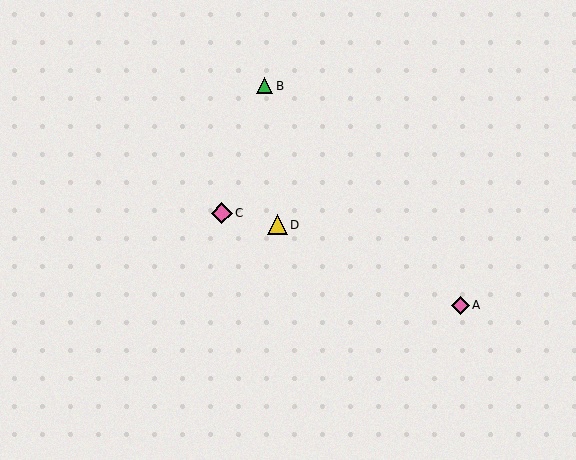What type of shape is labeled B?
Shape B is a green triangle.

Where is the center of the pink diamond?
The center of the pink diamond is at (461, 305).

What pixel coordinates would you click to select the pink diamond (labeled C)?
Click at (222, 213) to select the pink diamond C.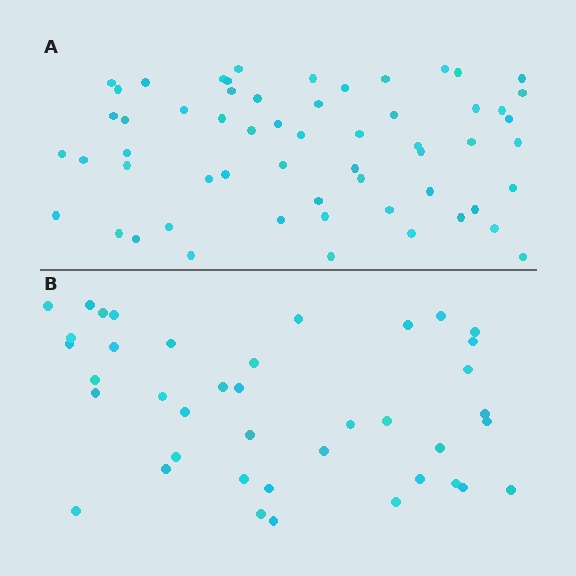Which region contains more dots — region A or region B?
Region A (the top region) has more dots.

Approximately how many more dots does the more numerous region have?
Region A has approximately 20 more dots than region B.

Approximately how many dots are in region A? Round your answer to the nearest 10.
About 60 dots. (The exact count is 58, which rounds to 60.)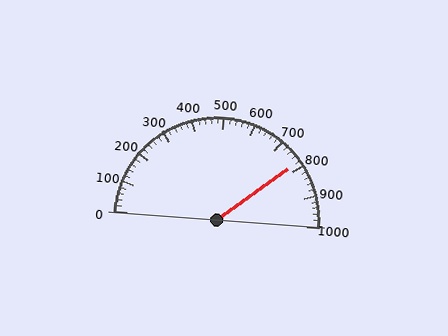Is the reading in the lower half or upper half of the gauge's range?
The reading is in the upper half of the range (0 to 1000).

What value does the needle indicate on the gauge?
The needle indicates approximately 780.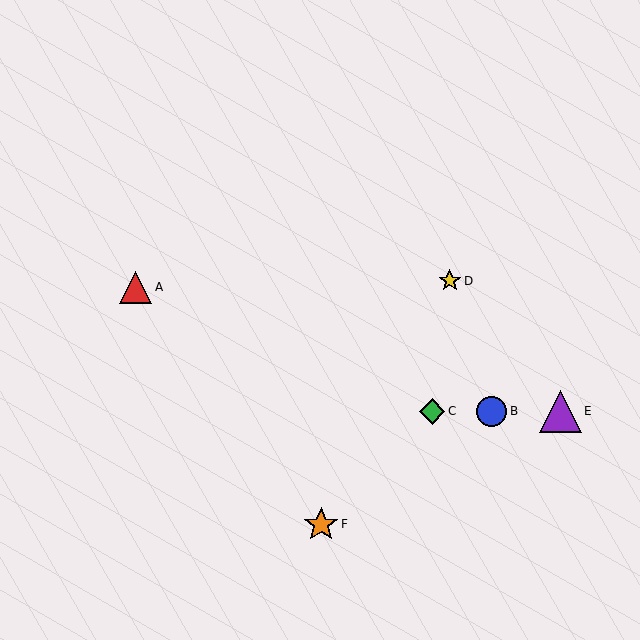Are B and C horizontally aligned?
Yes, both are at y≈411.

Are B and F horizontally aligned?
No, B is at y≈411 and F is at y≈524.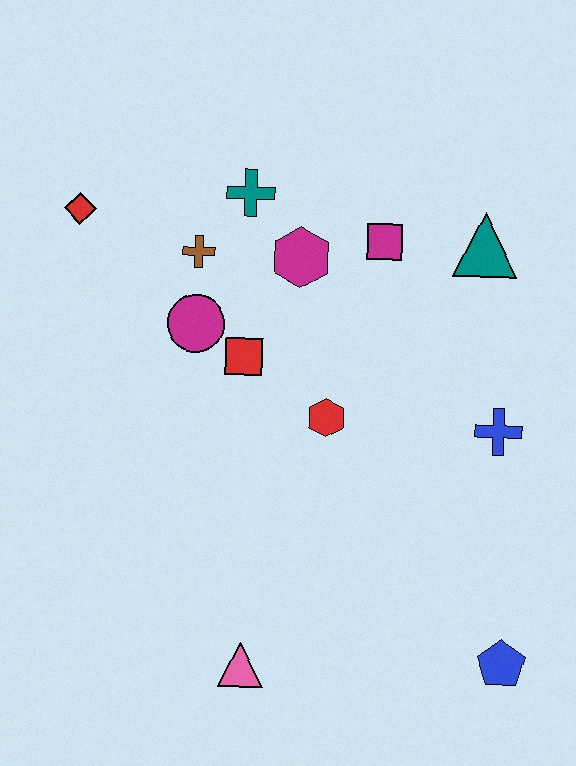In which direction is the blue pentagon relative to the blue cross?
The blue pentagon is below the blue cross.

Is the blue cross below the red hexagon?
Yes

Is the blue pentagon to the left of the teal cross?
No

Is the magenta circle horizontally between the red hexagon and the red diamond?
Yes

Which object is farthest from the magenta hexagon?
The blue pentagon is farthest from the magenta hexagon.